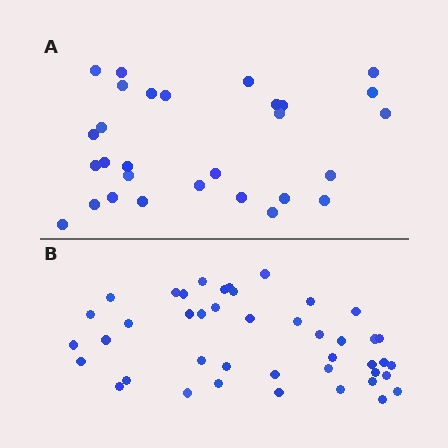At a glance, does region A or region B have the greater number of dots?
Region B (the bottom region) has more dots.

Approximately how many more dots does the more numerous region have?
Region B has approximately 15 more dots than region A.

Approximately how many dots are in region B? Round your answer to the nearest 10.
About 40 dots. (The exact count is 43, which rounds to 40.)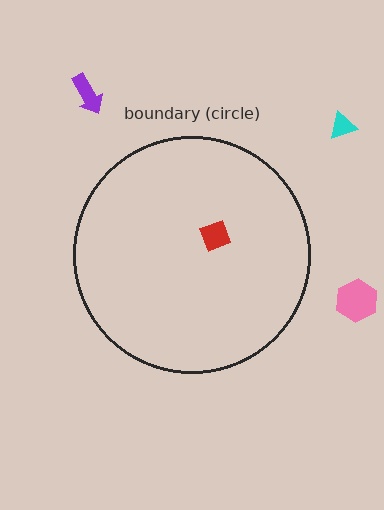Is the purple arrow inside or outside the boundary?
Outside.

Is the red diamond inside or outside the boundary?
Inside.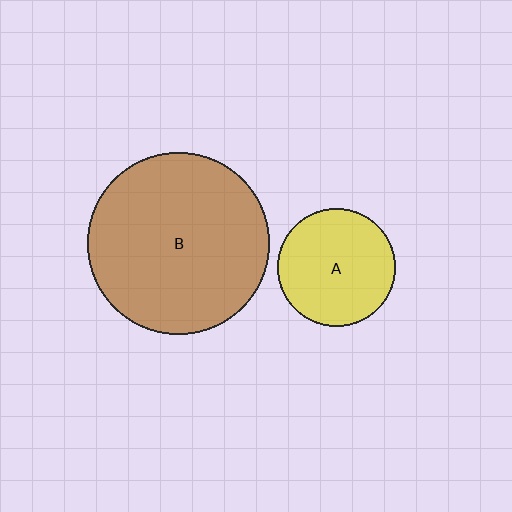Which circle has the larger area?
Circle B (brown).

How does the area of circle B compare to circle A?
Approximately 2.4 times.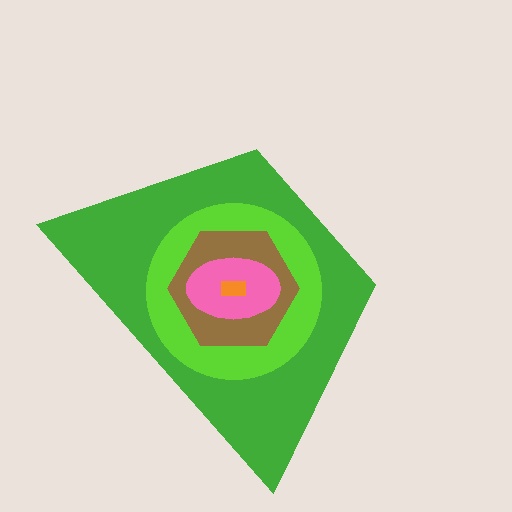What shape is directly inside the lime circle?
The brown hexagon.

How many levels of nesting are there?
5.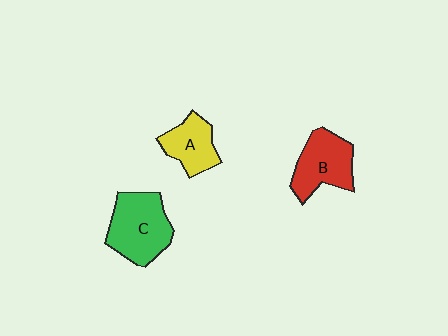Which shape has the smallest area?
Shape A (yellow).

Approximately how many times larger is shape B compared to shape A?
Approximately 1.3 times.